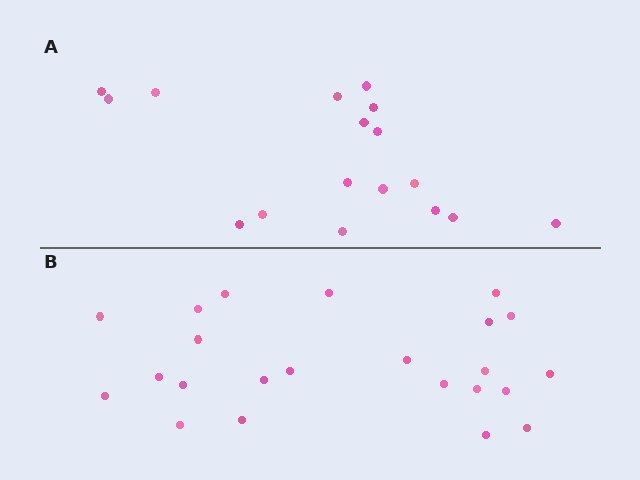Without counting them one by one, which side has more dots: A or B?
Region B (the bottom region) has more dots.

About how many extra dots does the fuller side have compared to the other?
Region B has about 6 more dots than region A.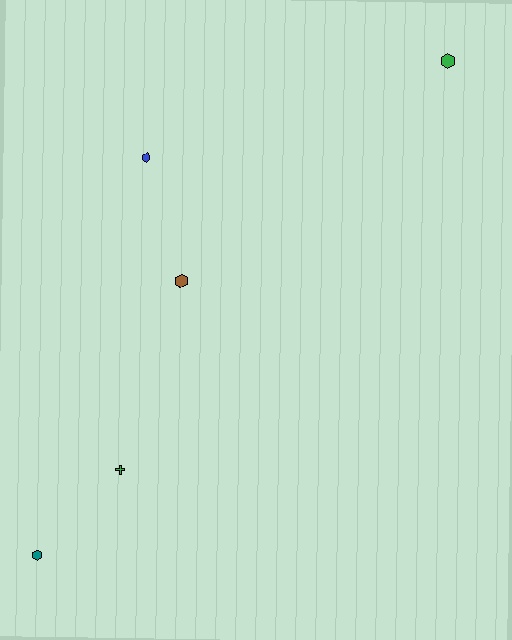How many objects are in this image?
There are 5 objects.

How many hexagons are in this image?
There are 4 hexagons.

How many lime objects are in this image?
There are no lime objects.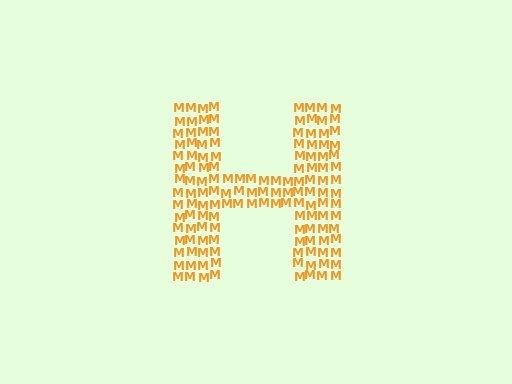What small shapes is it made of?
It is made of small letter M's.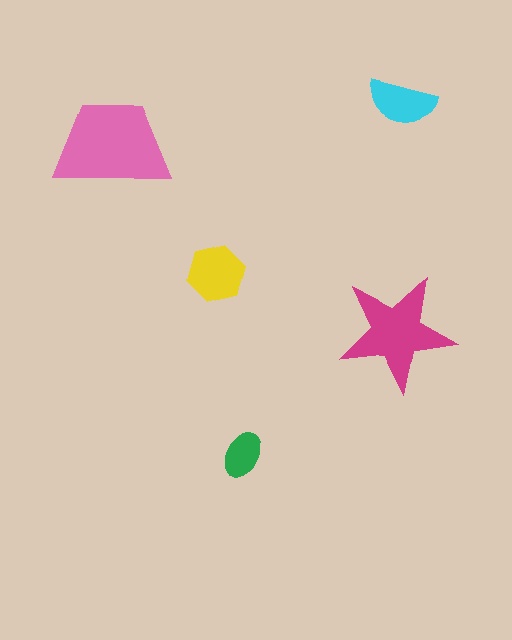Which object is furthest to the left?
The pink trapezoid is leftmost.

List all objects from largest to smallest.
The pink trapezoid, the magenta star, the yellow hexagon, the cyan semicircle, the green ellipse.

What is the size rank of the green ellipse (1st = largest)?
5th.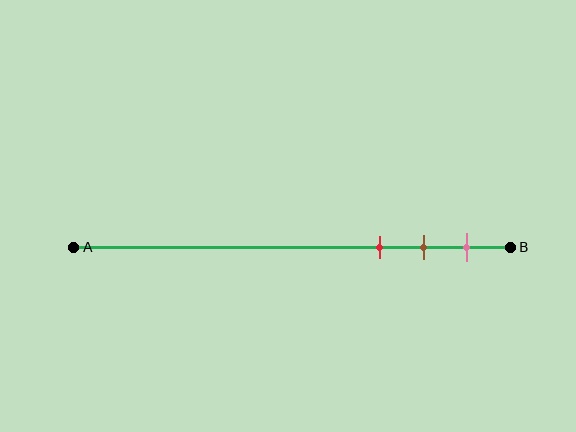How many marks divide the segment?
There are 3 marks dividing the segment.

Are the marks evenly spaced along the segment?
Yes, the marks are approximately evenly spaced.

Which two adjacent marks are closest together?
The brown and pink marks are the closest adjacent pair.